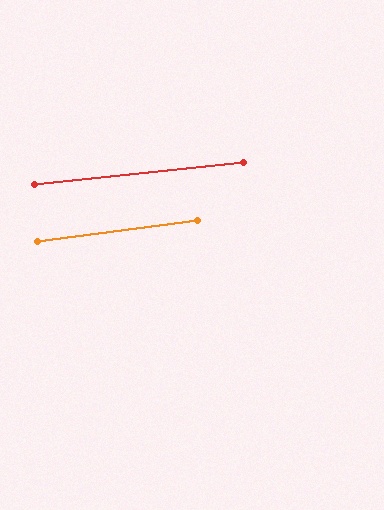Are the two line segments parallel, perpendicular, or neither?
Parallel — their directions differ by only 1.4°.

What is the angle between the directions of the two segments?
Approximately 1 degree.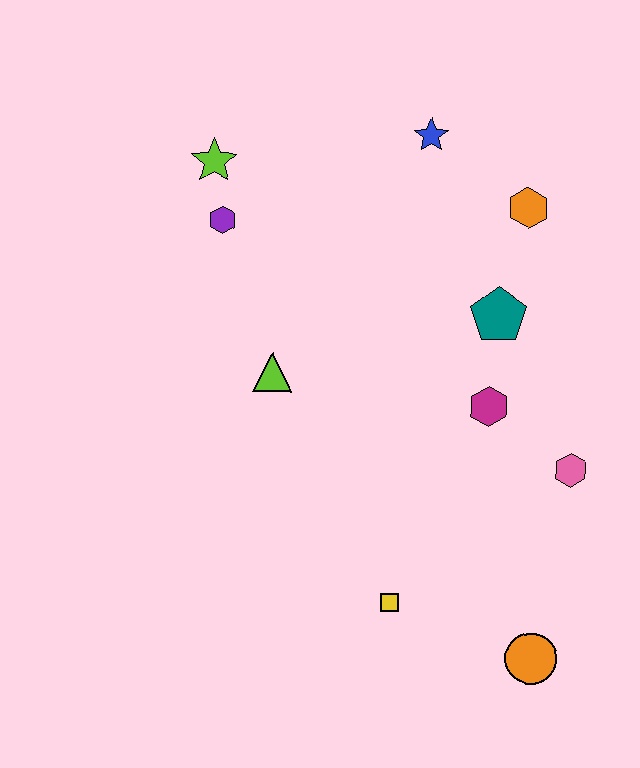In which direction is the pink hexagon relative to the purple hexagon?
The pink hexagon is to the right of the purple hexagon.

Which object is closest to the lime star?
The purple hexagon is closest to the lime star.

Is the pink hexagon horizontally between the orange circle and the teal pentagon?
No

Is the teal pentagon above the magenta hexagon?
Yes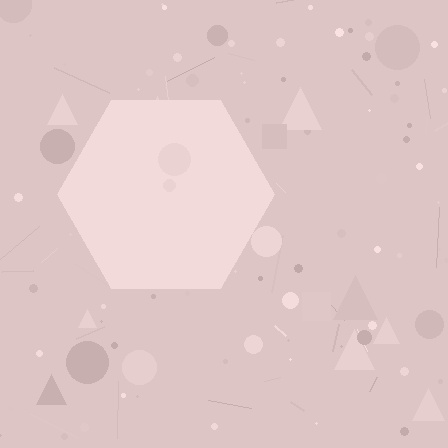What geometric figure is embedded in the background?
A hexagon is embedded in the background.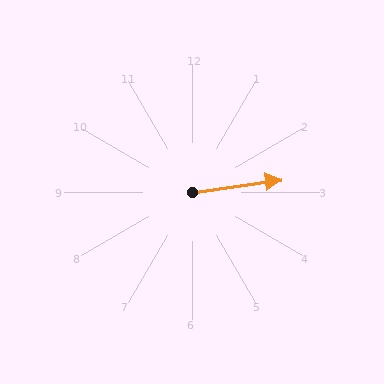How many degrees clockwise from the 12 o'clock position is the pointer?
Approximately 82 degrees.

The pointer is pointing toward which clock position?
Roughly 3 o'clock.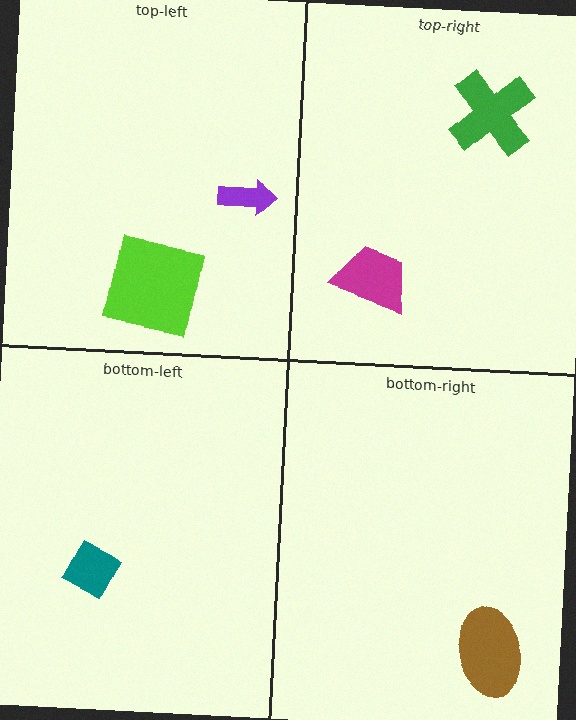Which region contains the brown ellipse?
The bottom-right region.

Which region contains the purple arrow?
The top-left region.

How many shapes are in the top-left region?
2.